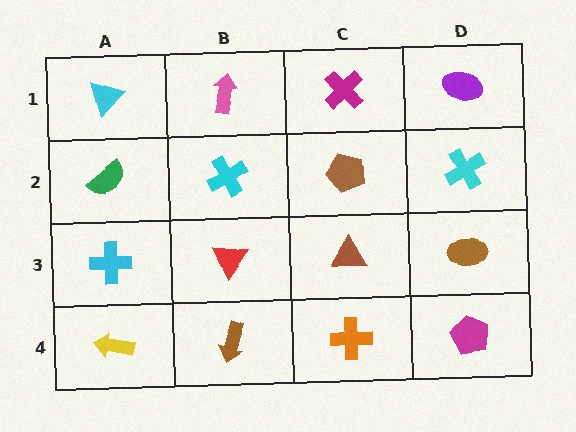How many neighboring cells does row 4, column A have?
2.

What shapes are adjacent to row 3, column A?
A green semicircle (row 2, column A), a yellow arrow (row 4, column A), a red triangle (row 3, column B).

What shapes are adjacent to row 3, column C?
A brown pentagon (row 2, column C), an orange cross (row 4, column C), a red triangle (row 3, column B), a brown ellipse (row 3, column D).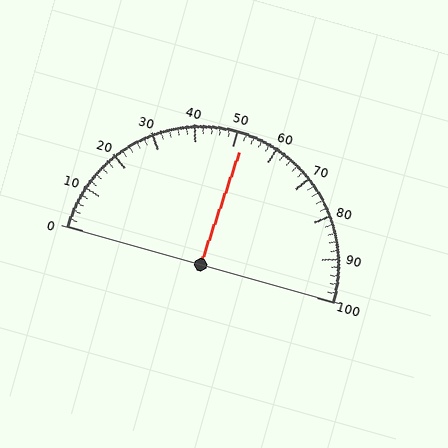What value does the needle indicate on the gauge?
The needle indicates approximately 52.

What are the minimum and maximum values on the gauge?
The gauge ranges from 0 to 100.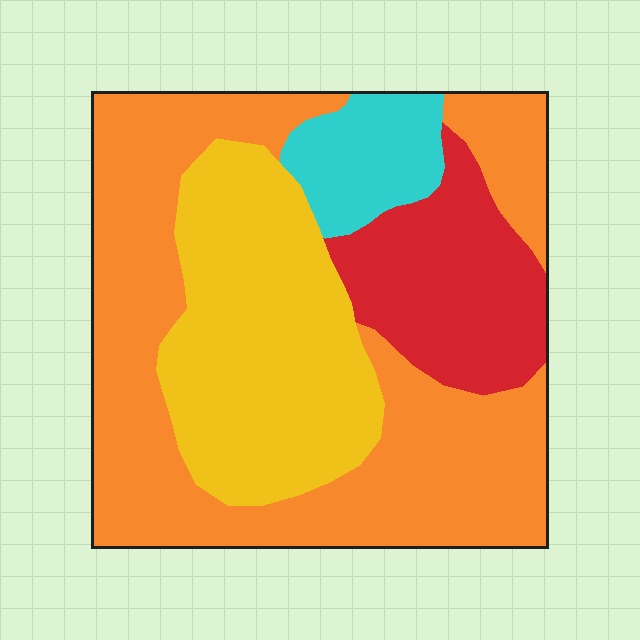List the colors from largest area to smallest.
From largest to smallest: orange, yellow, red, cyan.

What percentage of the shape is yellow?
Yellow covers 28% of the shape.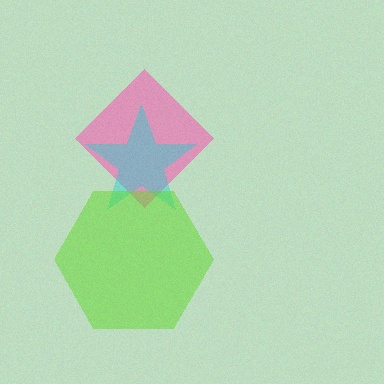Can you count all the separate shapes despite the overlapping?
Yes, there are 3 separate shapes.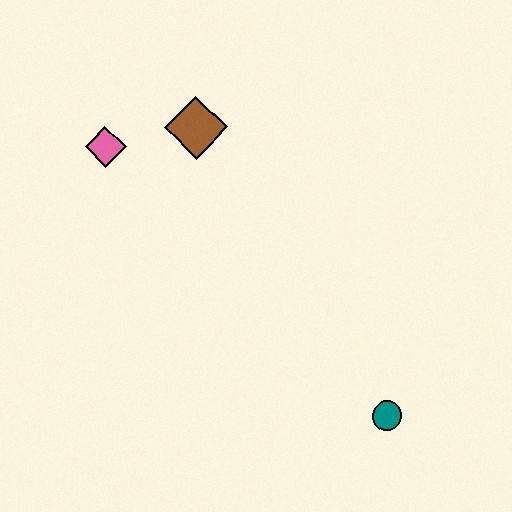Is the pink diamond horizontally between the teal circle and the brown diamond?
No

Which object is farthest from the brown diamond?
The teal circle is farthest from the brown diamond.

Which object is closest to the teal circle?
The brown diamond is closest to the teal circle.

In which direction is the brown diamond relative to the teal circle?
The brown diamond is above the teal circle.